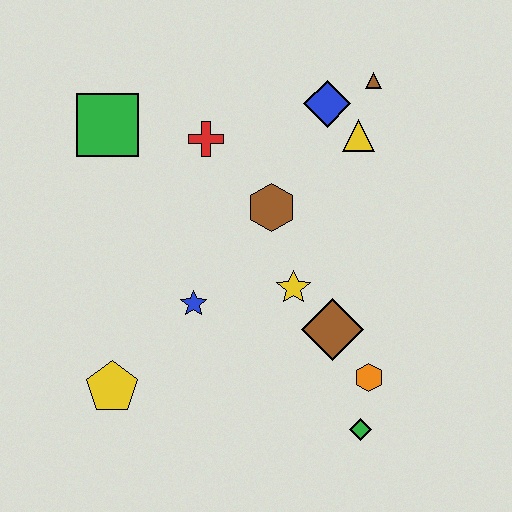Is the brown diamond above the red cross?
No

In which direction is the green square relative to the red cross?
The green square is to the left of the red cross.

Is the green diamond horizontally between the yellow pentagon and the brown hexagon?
No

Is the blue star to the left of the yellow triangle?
Yes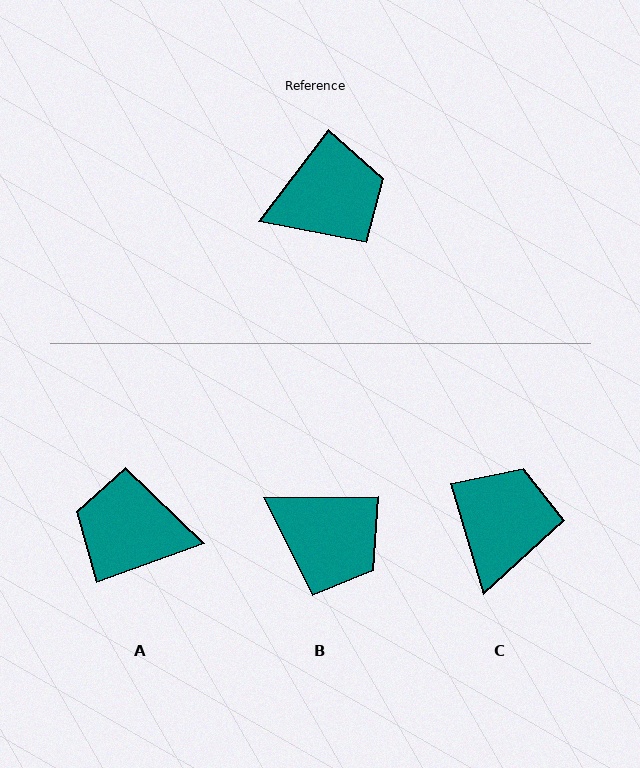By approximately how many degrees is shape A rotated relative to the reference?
Approximately 147 degrees counter-clockwise.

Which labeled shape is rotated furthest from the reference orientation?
A, about 147 degrees away.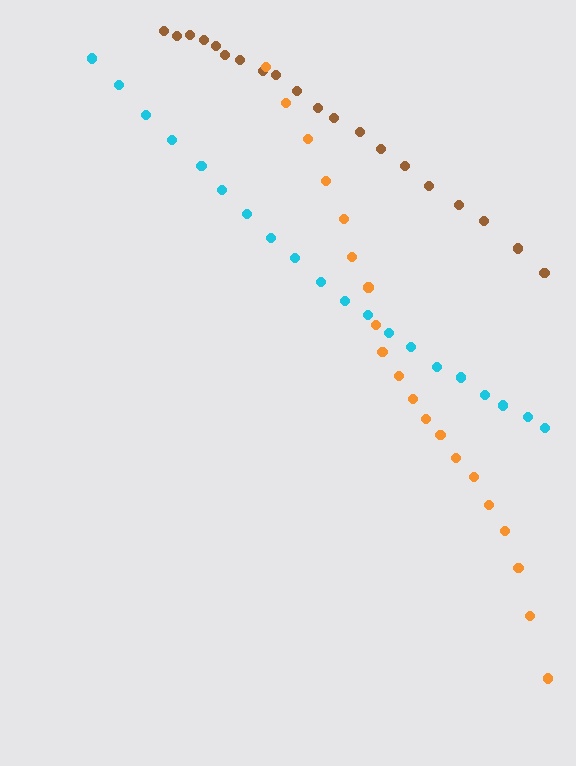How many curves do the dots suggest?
There are 3 distinct paths.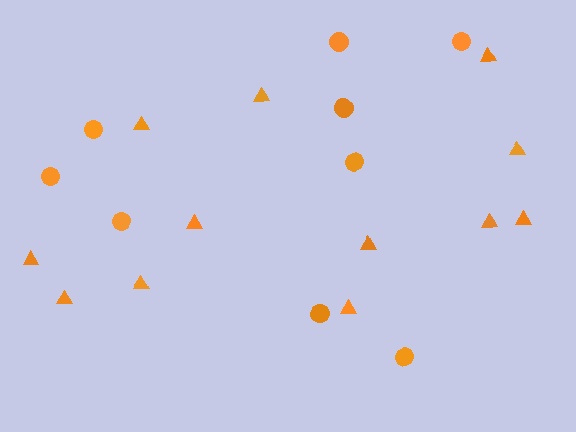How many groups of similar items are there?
There are 2 groups: one group of triangles (12) and one group of circles (9).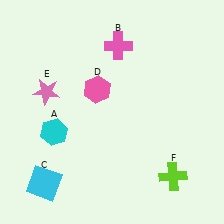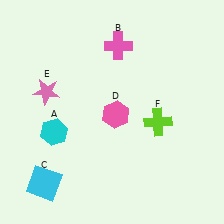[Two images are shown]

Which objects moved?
The objects that moved are: the pink hexagon (D), the lime cross (F).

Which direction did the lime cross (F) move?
The lime cross (F) moved up.